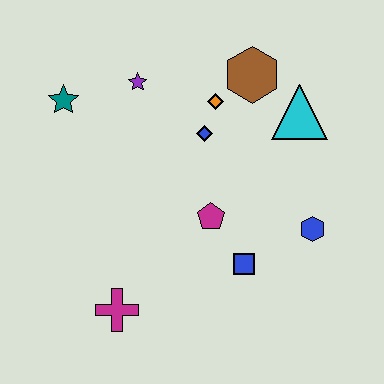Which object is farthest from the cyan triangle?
The magenta cross is farthest from the cyan triangle.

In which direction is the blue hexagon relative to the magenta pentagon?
The blue hexagon is to the right of the magenta pentagon.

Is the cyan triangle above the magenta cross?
Yes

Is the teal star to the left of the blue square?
Yes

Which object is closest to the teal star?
The purple star is closest to the teal star.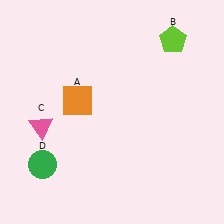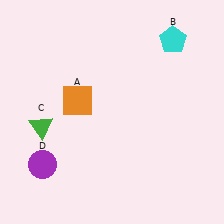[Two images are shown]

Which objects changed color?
B changed from lime to cyan. C changed from pink to green. D changed from green to purple.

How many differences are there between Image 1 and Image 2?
There are 3 differences between the two images.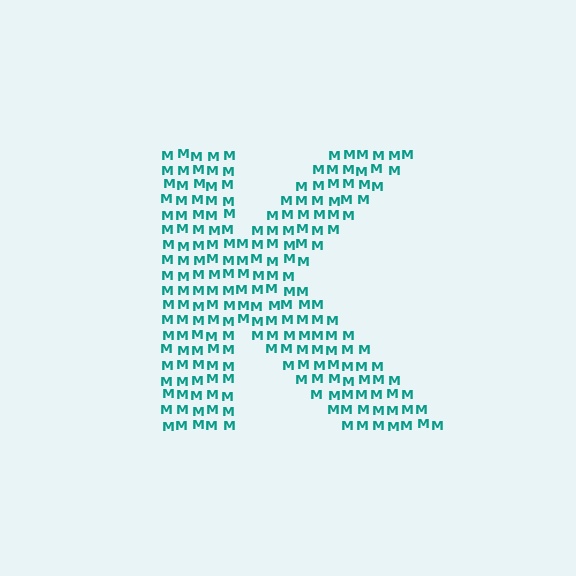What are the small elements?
The small elements are letter M's.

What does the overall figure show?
The overall figure shows the letter K.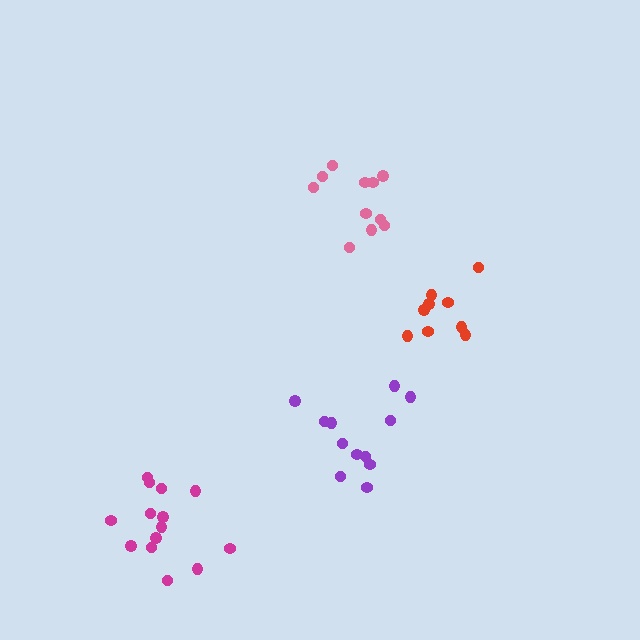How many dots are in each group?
Group 1: 12 dots, Group 2: 11 dots, Group 3: 9 dots, Group 4: 14 dots (46 total).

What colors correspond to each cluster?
The clusters are colored: purple, pink, red, magenta.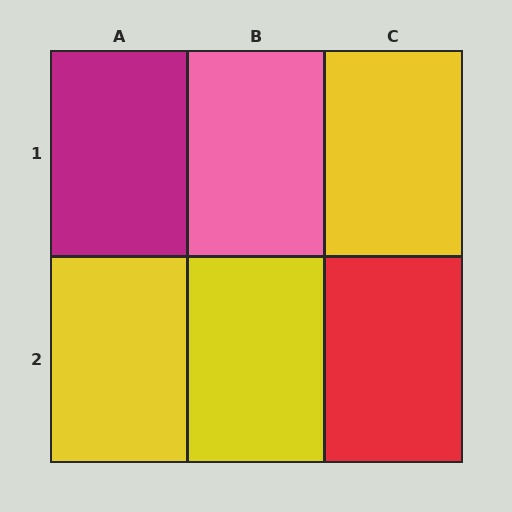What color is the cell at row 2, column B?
Yellow.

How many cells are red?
1 cell is red.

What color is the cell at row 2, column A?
Yellow.